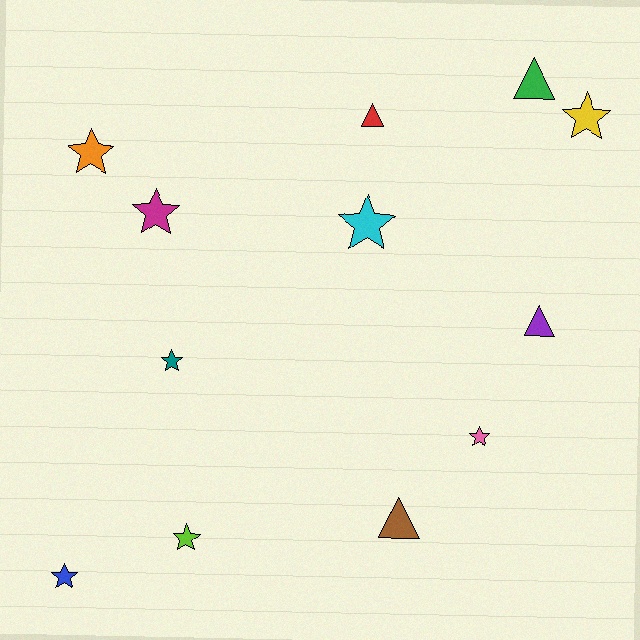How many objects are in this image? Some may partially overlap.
There are 12 objects.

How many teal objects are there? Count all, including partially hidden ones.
There is 1 teal object.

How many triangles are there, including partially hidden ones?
There are 4 triangles.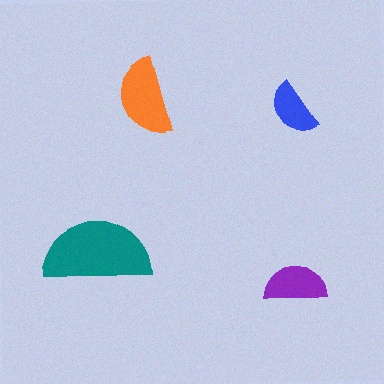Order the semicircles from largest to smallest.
the teal one, the orange one, the purple one, the blue one.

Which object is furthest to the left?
The teal semicircle is leftmost.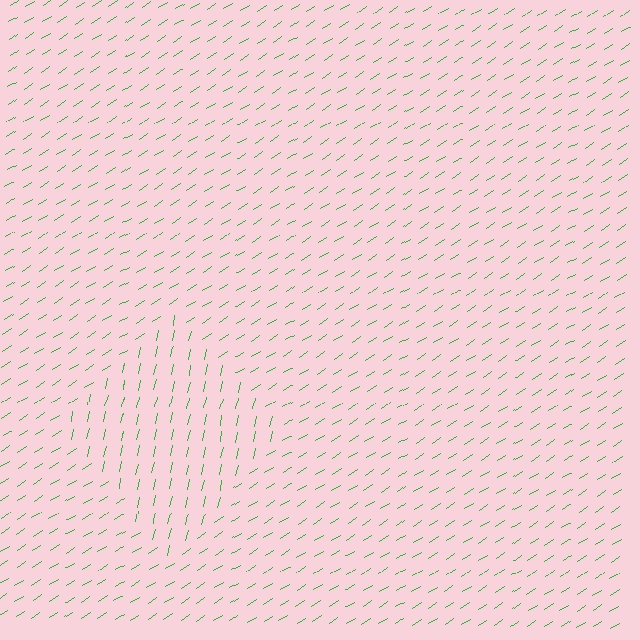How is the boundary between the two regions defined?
The boundary is defined purely by a change in line orientation (approximately 45 degrees difference). All lines are the same color and thickness.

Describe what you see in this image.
The image is filled with small green line segments. A diamond region in the image has lines oriented differently from the surrounding lines, creating a visible texture boundary.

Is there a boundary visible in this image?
Yes, there is a texture boundary formed by a change in line orientation.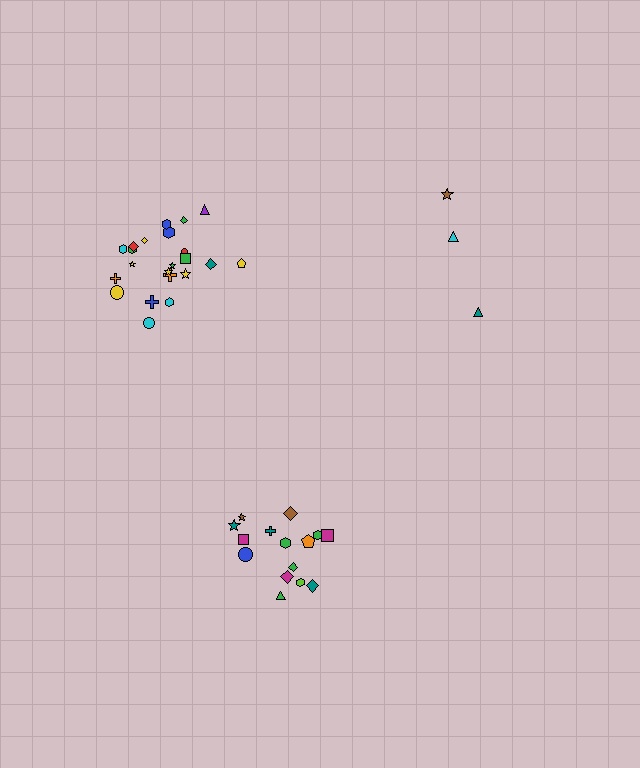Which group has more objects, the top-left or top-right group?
The top-left group.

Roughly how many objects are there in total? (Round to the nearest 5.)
Roughly 40 objects in total.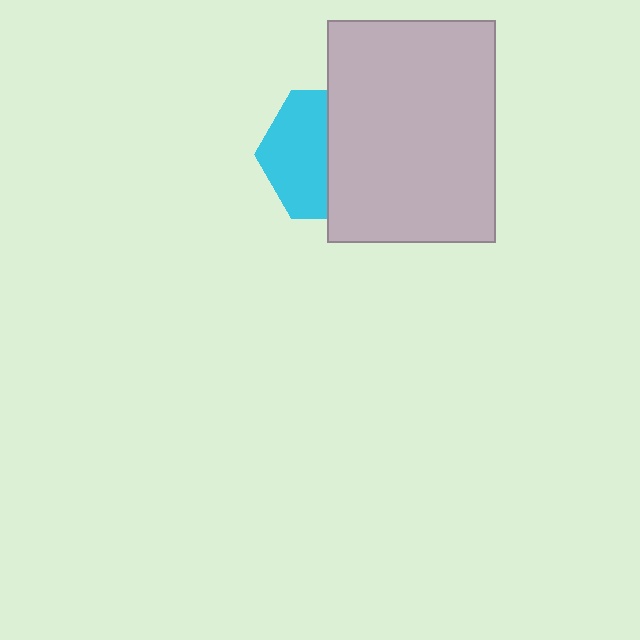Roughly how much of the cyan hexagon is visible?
About half of it is visible (roughly 50%).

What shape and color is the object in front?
The object in front is a light gray rectangle.